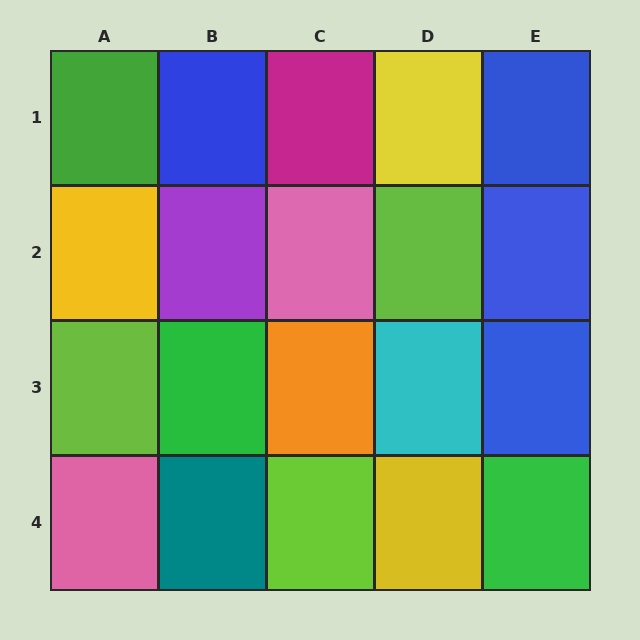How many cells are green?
3 cells are green.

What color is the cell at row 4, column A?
Pink.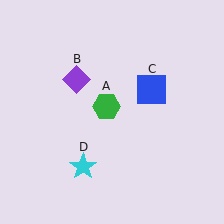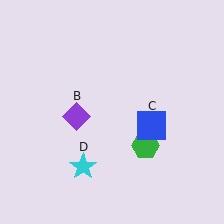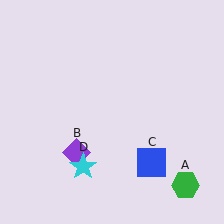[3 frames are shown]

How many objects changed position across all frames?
3 objects changed position: green hexagon (object A), purple diamond (object B), blue square (object C).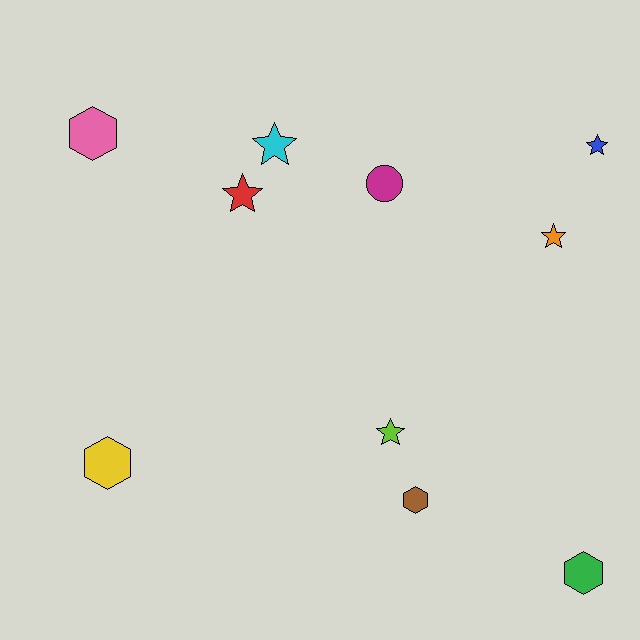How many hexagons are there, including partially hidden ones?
There are 4 hexagons.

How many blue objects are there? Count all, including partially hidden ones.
There is 1 blue object.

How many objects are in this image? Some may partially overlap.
There are 10 objects.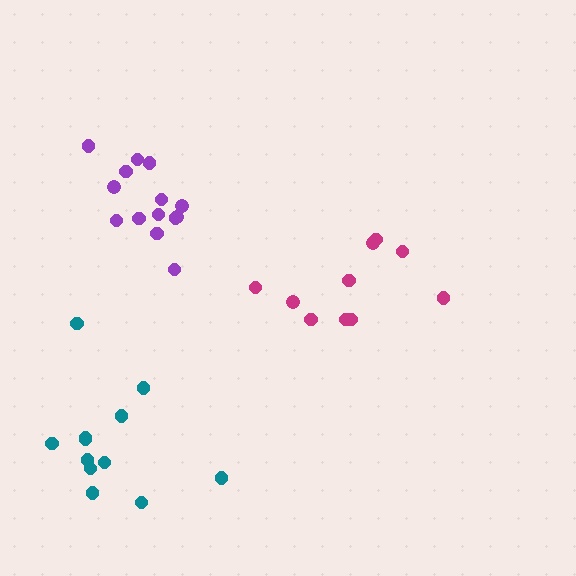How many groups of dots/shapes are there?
There are 3 groups.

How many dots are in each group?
Group 1: 10 dots, Group 2: 14 dots, Group 3: 12 dots (36 total).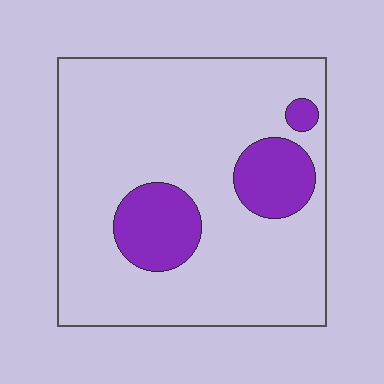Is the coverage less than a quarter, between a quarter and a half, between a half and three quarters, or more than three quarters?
Less than a quarter.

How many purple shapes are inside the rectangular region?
3.